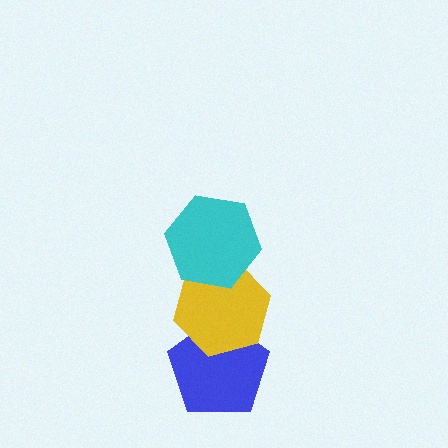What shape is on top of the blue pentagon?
The yellow hexagon is on top of the blue pentagon.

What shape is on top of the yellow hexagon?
The cyan hexagon is on top of the yellow hexagon.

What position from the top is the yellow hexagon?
The yellow hexagon is 2nd from the top.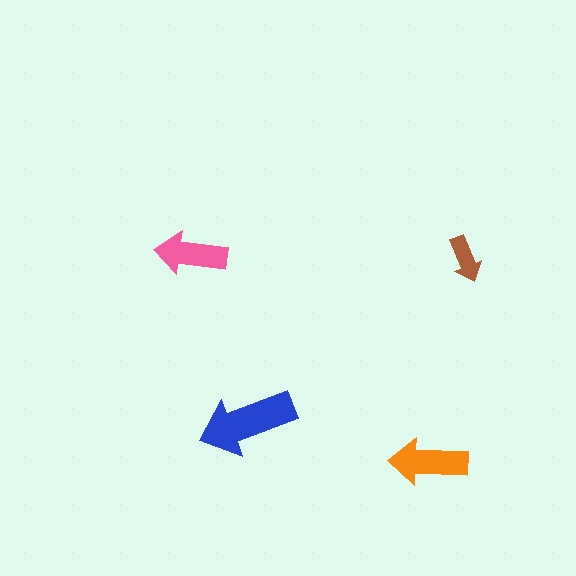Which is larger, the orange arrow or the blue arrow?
The blue one.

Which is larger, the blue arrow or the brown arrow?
The blue one.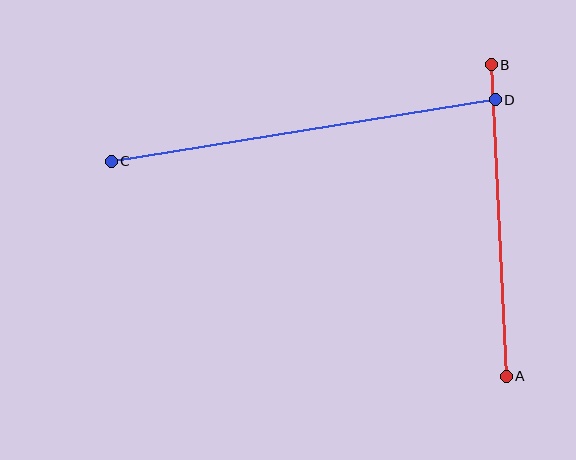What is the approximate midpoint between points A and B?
The midpoint is at approximately (499, 221) pixels.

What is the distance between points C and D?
The distance is approximately 389 pixels.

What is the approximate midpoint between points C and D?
The midpoint is at approximately (303, 130) pixels.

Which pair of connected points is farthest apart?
Points C and D are farthest apart.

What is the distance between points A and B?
The distance is approximately 312 pixels.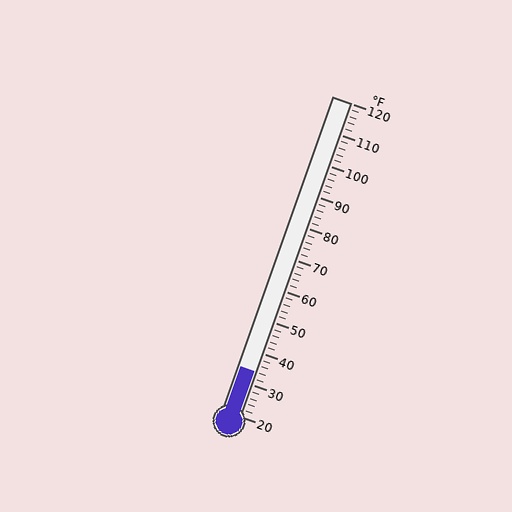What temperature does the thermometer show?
The thermometer shows approximately 34°F.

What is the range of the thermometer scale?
The thermometer scale ranges from 20°F to 120°F.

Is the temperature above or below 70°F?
The temperature is below 70°F.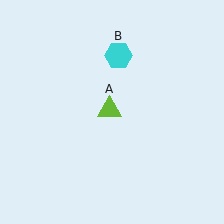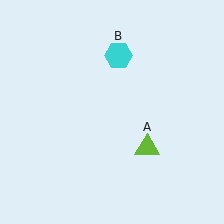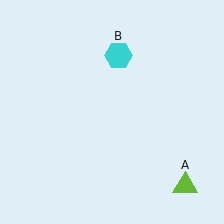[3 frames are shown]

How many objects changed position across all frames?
1 object changed position: lime triangle (object A).